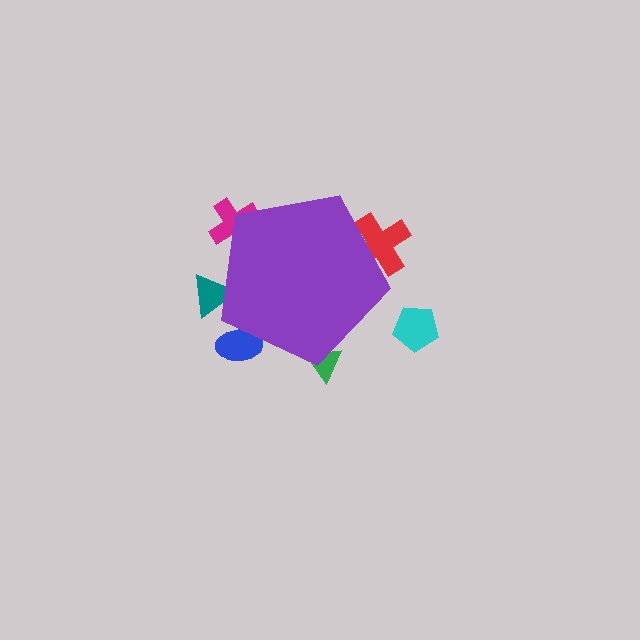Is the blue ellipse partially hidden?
Yes, the blue ellipse is partially hidden behind the purple pentagon.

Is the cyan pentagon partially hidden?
No, the cyan pentagon is fully visible.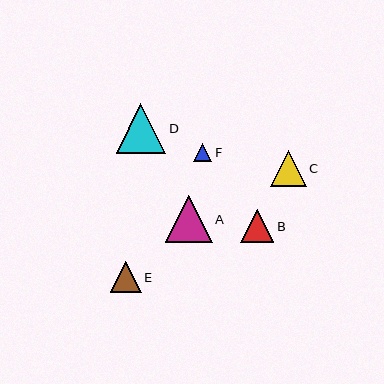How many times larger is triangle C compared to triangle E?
Triangle C is approximately 1.2 times the size of triangle E.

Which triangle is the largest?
Triangle D is the largest with a size of approximately 49 pixels.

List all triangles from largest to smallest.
From largest to smallest: D, A, C, B, E, F.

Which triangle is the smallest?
Triangle F is the smallest with a size of approximately 18 pixels.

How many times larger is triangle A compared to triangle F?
Triangle A is approximately 2.6 times the size of triangle F.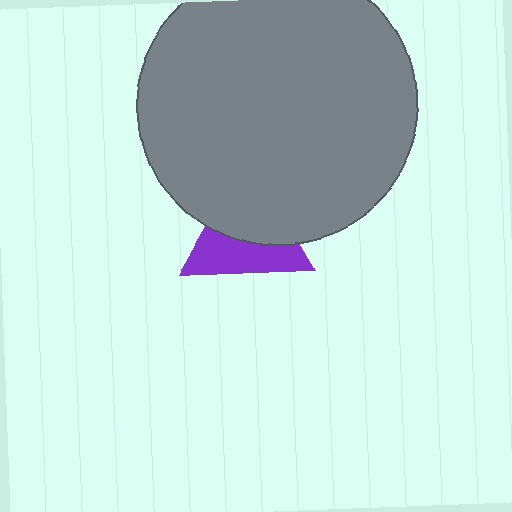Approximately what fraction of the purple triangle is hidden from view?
Roughly 52% of the purple triangle is hidden behind the gray circle.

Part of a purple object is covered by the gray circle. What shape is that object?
It is a triangle.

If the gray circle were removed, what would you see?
You would see the complete purple triangle.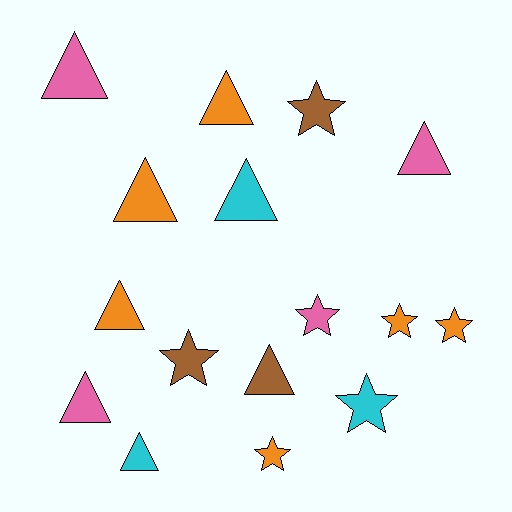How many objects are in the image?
There are 16 objects.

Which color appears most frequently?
Orange, with 6 objects.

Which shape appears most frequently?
Triangle, with 9 objects.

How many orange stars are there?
There are 3 orange stars.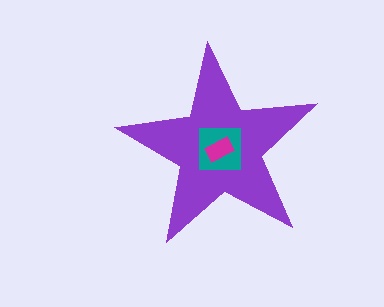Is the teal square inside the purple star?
Yes.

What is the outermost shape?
The purple star.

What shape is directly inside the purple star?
The teal square.